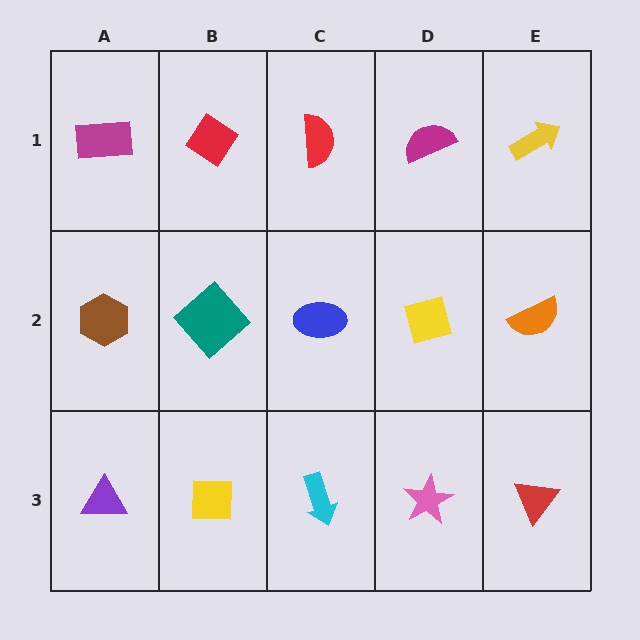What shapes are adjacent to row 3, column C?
A blue ellipse (row 2, column C), a yellow square (row 3, column B), a pink star (row 3, column D).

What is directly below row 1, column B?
A teal diamond.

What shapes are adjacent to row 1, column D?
A yellow diamond (row 2, column D), a red semicircle (row 1, column C), a yellow arrow (row 1, column E).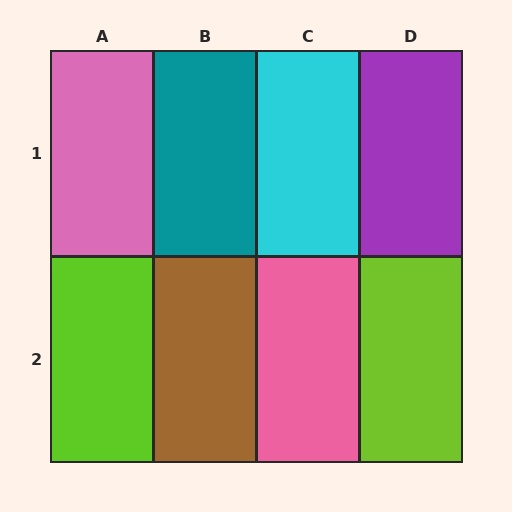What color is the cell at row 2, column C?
Pink.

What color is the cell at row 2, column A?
Lime.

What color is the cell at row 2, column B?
Brown.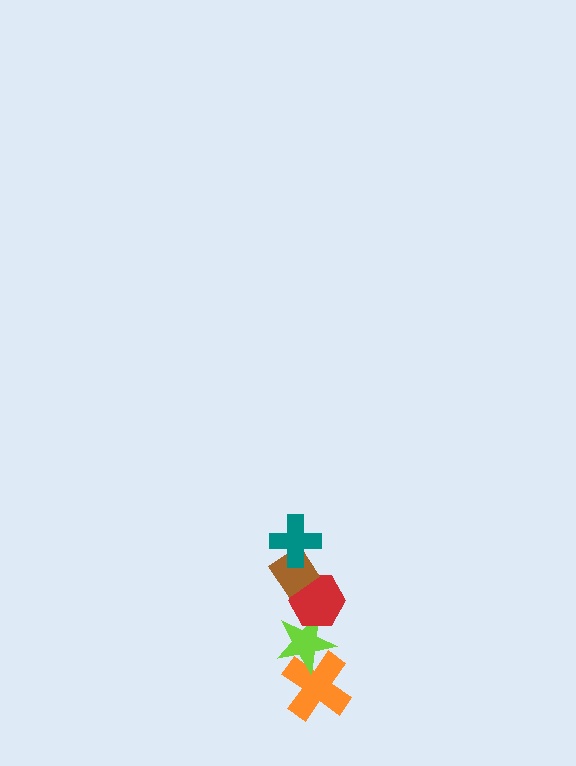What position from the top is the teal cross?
The teal cross is 1st from the top.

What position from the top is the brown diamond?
The brown diamond is 2nd from the top.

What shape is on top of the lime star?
The red hexagon is on top of the lime star.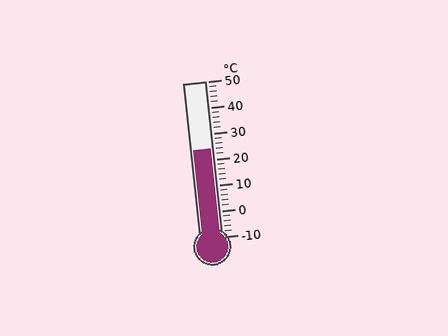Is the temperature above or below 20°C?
The temperature is above 20°C.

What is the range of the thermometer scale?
The thermometer scale ranges from -10°C to 50°C.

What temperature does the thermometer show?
The thermometer shows approximately 24°C.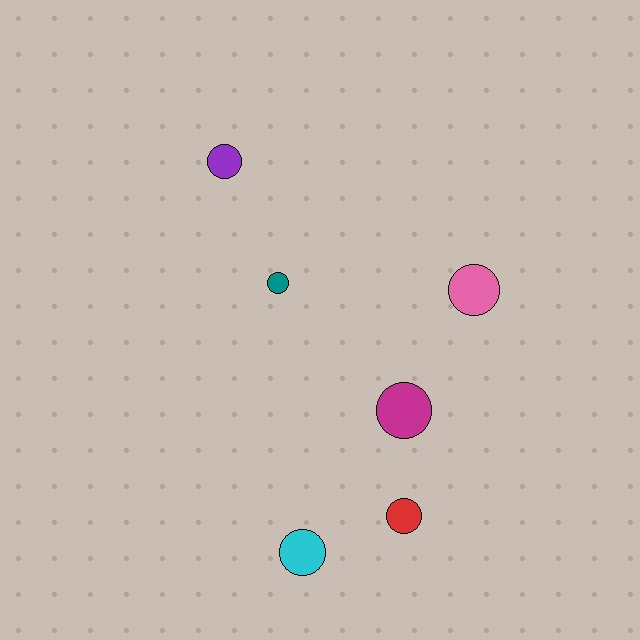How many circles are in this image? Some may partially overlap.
There are 6 circles.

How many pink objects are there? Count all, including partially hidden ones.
There is 1 pink object.